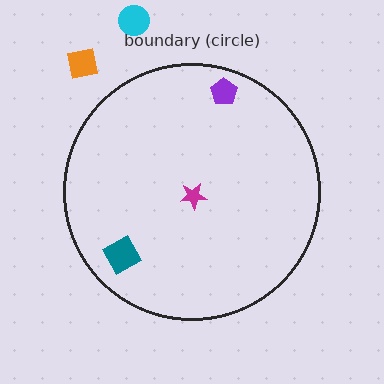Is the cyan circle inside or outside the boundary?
Outside.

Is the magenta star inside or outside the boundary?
Inside.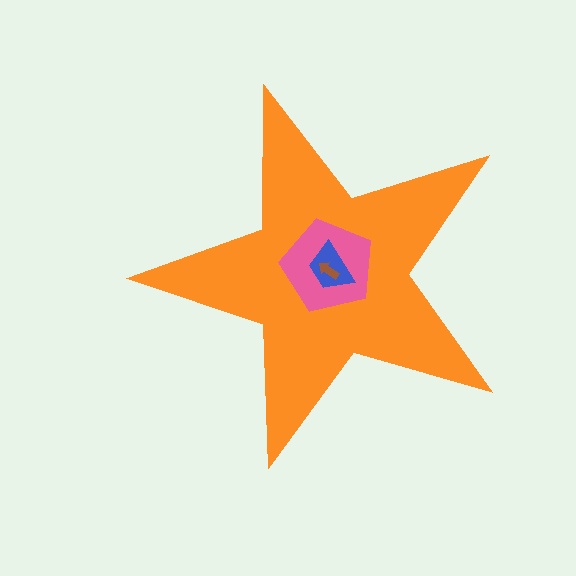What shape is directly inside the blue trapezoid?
The brown arrow.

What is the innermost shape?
The brown arrow.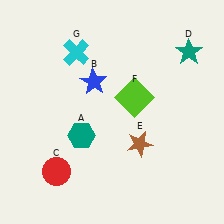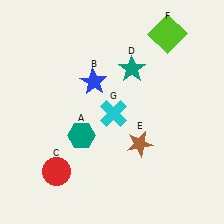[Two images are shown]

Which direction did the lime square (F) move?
The lime square (F) moved up.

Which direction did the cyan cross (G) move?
The cyan cross (G) moved down.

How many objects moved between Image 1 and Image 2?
3 objects moved between the two images.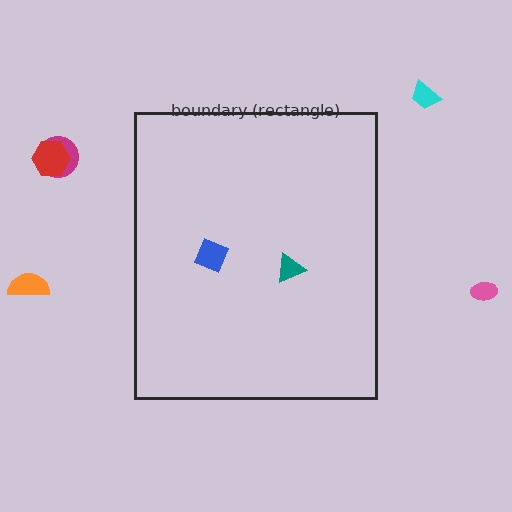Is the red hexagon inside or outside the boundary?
Outside.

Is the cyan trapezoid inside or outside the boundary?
Outside.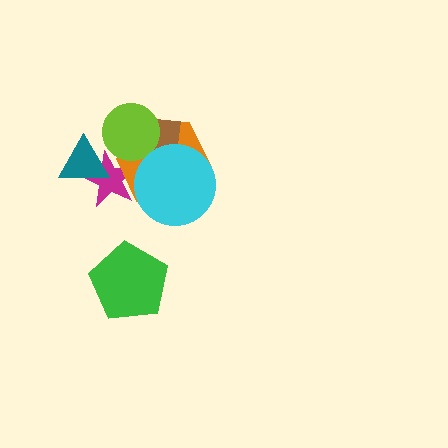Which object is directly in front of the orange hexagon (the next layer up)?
The brown square is directly in front of the orange hexagon.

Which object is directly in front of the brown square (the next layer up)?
The lime circle is directly in front of the brown square.